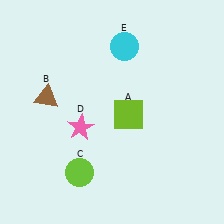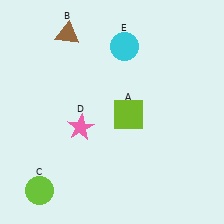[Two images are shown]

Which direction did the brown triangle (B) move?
The brown triangle (B) moved up.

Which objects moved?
The objects that moved are: the brown triangle (B), the lime circle (C).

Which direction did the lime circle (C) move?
The lime circle (C) moved left.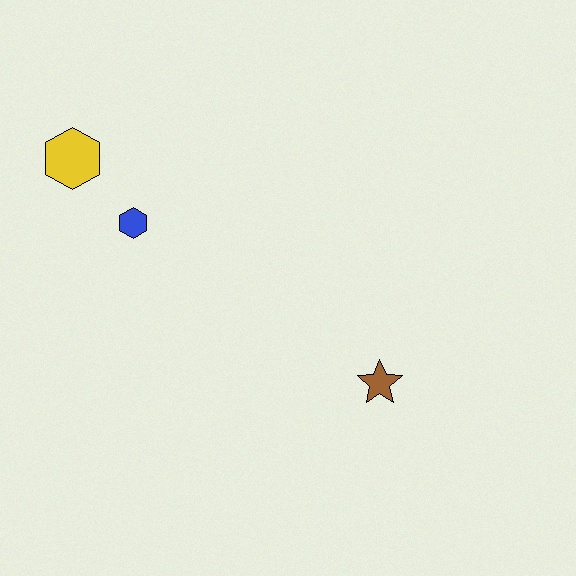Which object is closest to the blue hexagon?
The yellow hexagon is closest to the blue hexagon.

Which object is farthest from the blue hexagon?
The brown star is farthest from the blue hexagon.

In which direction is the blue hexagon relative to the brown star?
The blue hexagon is to the left of the brown star.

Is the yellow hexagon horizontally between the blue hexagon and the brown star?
No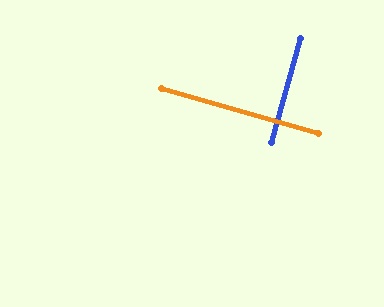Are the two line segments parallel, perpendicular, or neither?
Perpendicular — they meet at approximately 90°.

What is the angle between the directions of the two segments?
Approximately 90 degrees.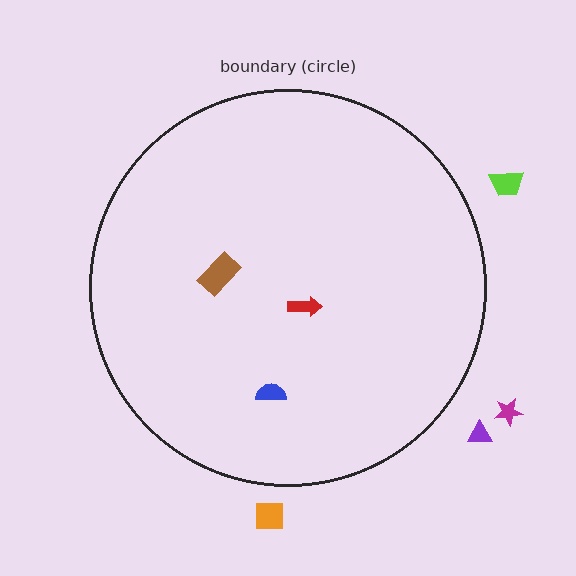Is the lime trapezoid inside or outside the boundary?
Outside.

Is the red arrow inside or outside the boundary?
Inside.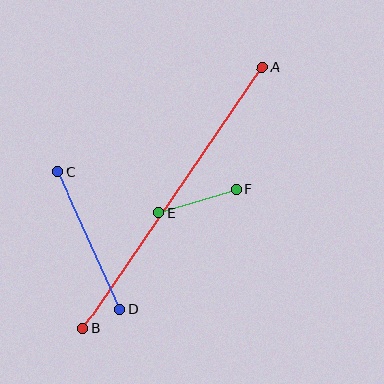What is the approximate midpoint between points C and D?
The midpoint is at approximately (89, 240) pixels.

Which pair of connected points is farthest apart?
Points A and B are farthest apart.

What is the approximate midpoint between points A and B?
The midpoint is at approximately (173, 198) pixels.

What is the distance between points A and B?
The distance is approximately 316 pixels.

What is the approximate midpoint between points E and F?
The midpoint is at approximately (197, 201) pixels.